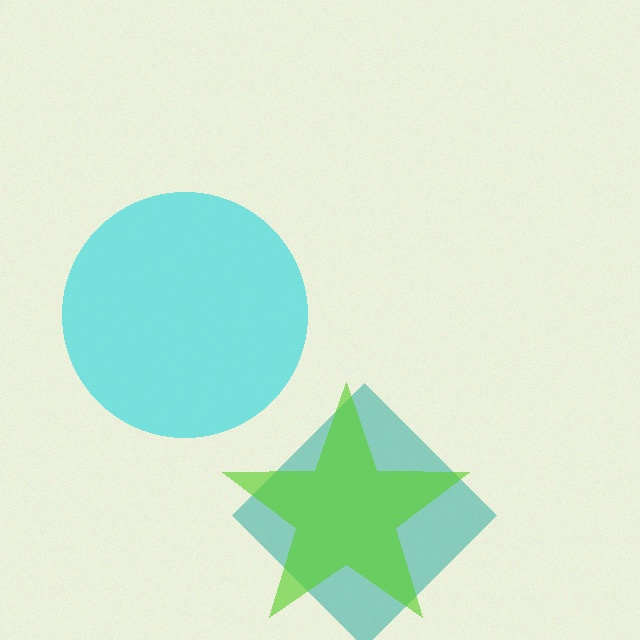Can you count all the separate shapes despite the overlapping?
Yes, there are 3 separate shapes.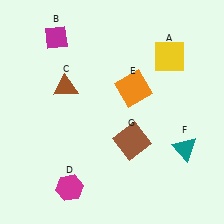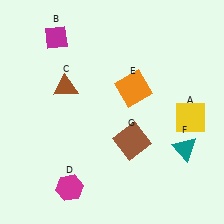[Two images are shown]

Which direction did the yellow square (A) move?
The yellow square (A) moved down.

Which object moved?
The yellow square (A) moved down.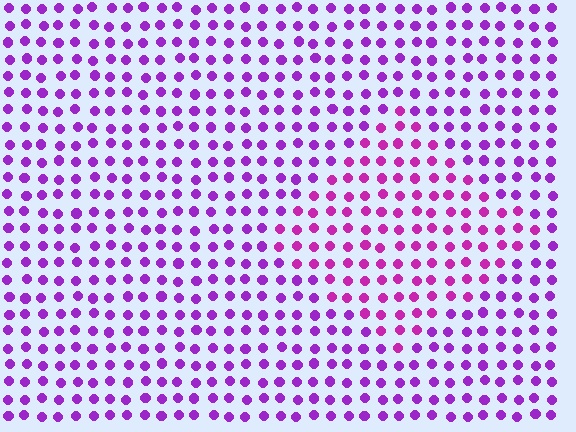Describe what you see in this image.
The image is filled with small purple elements in a uniform arrangement. A diamond-shaped region is visible where the elements are tinted to a slightly different hue, forming a subtle color boundary.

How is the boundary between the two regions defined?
The boundary is defined purely by a slight shift in hue (about 25 degrees). Spacing, size, and orientation are identical on both sides.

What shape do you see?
I see a diamond.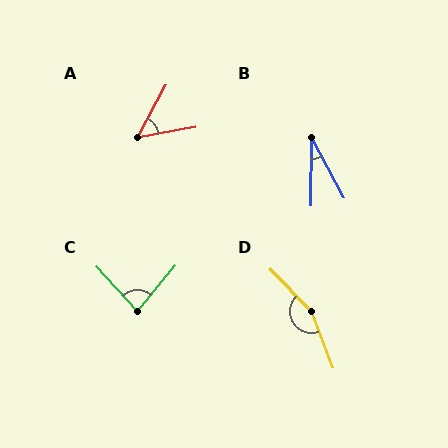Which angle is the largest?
D, at approximately 156 degrees.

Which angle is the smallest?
B, at approximately 29 degrees.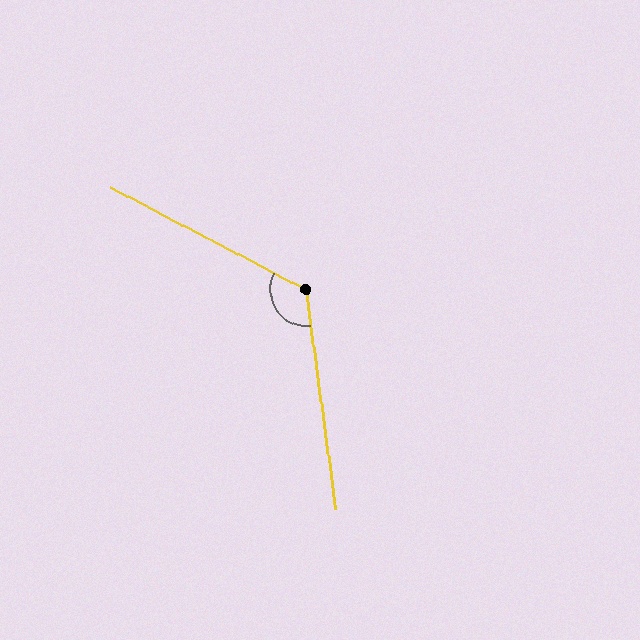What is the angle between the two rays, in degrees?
Approximately 125 degrees.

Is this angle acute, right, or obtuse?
It is obtuse.